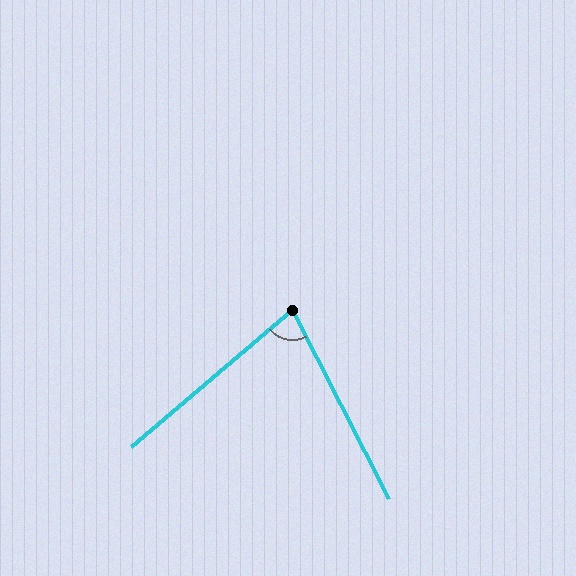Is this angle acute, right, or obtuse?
It is acute.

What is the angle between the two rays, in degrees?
Approximately 77 degrees.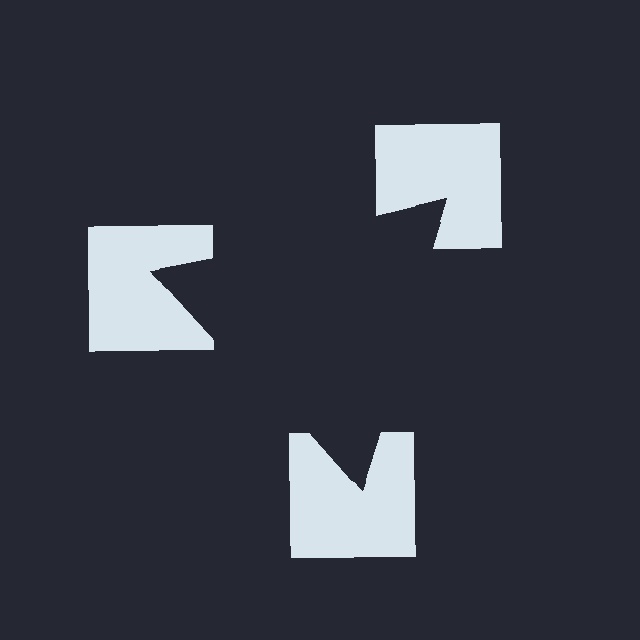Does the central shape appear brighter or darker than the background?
It typically appears slightly darker than the background, even though no actual brightness change is drawn.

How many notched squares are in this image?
There are 3 — one at each vertex of the illusory triangle.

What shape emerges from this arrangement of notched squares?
An illusory triangle — its edges are inferred from the aligned wedge cuts in the notched squares, not physically drawn.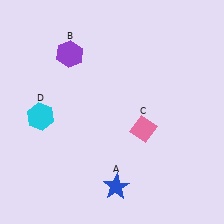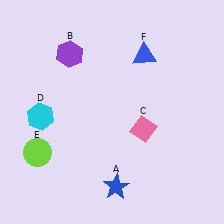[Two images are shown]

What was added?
A lime circle (E), a blue triangle (F) were added in Image 2.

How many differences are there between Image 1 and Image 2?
There are 2 differences between the two images.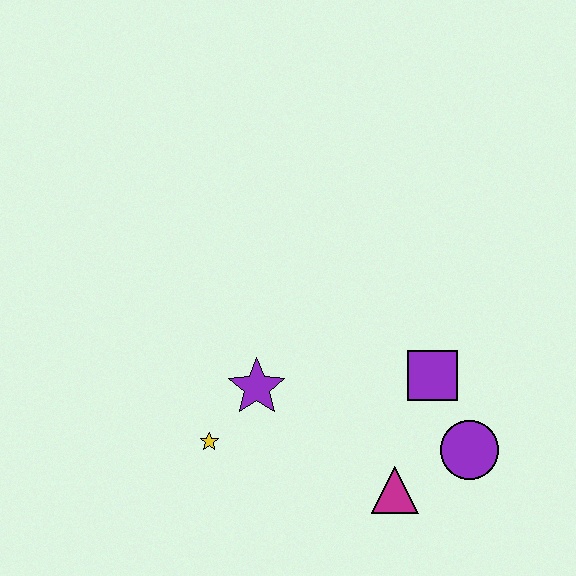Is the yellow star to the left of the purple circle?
Yes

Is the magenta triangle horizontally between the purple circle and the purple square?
No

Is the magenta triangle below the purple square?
Yes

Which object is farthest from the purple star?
The purple circle is farthest from the purple star.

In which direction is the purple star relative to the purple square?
The purple star is to the left of the purple square.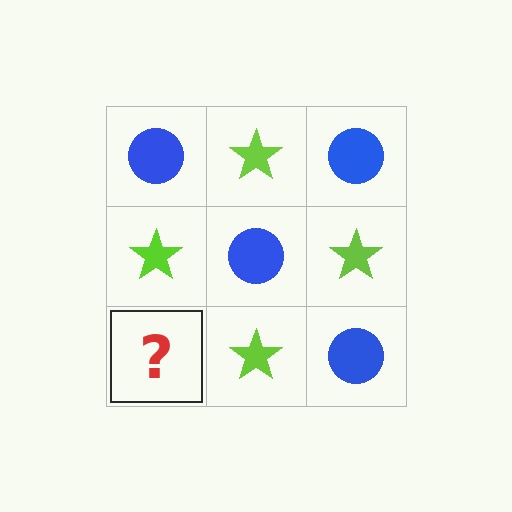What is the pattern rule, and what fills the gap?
The rule is that it alternates blue circle and lime star in a checkerboard pattern. The gap should be filled with a blue circle.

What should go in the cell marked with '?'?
The missing cell should contain a blue circle.